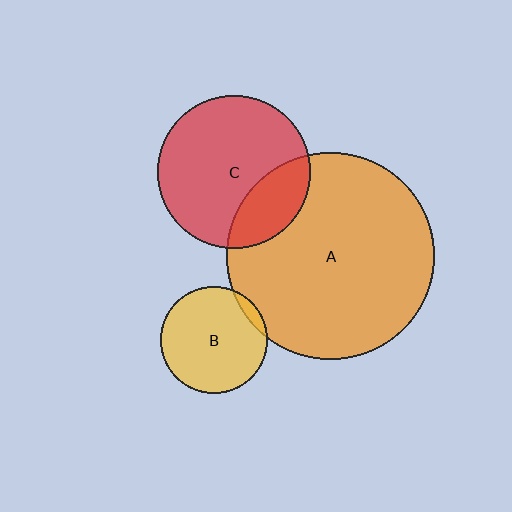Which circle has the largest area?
Circle A (orange).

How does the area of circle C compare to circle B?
Approximately 2.0 times.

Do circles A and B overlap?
Yes.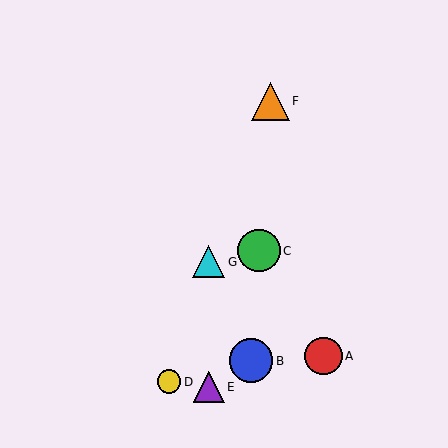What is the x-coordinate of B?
Object B is at x≈251.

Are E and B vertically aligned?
No, E is at x≈209 and B is at x≈251.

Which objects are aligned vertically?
Objects E, G are aligned vertically.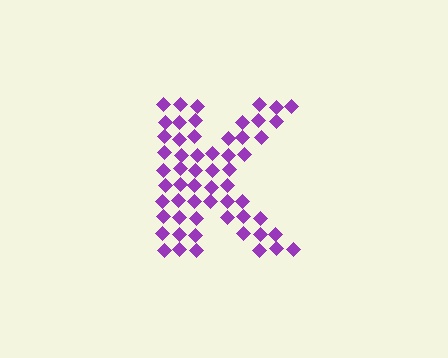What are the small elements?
The small elements are diamonds.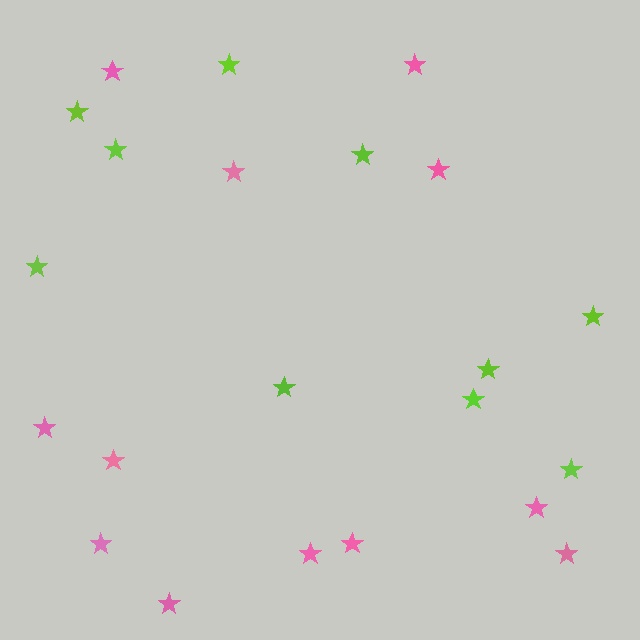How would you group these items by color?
There are 2 groups: one group of pink stars (12) and one group of lime stars (10).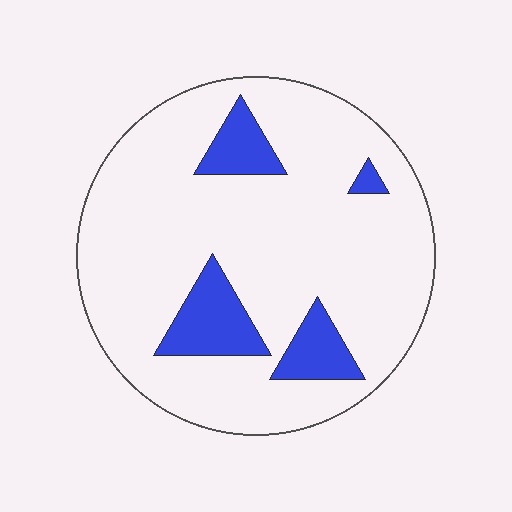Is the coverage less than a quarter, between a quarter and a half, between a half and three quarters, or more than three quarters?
Less than a quarter.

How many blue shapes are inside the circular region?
4.